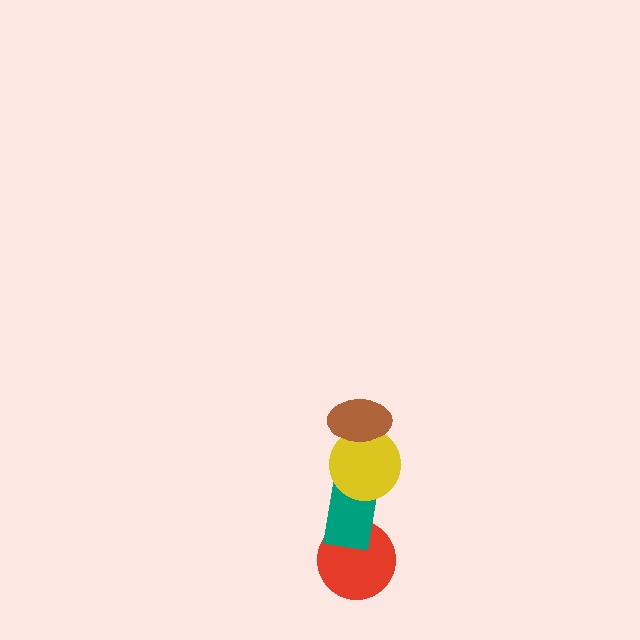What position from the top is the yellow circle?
The yellow circle is 2nd from the top.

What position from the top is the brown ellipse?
The brown ellipse is 1st from the top.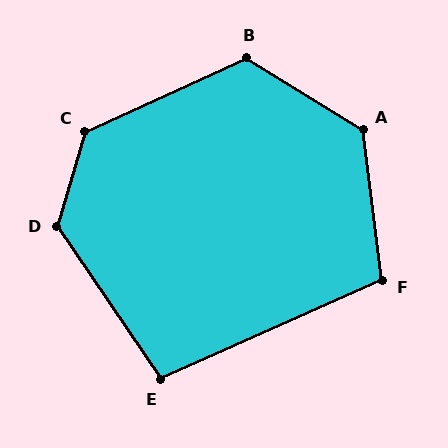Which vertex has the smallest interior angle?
E, at approximately 100 degrees.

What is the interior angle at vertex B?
Approximately 124 degrees (obtuse).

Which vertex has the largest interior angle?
C, at approximately 131 degrees.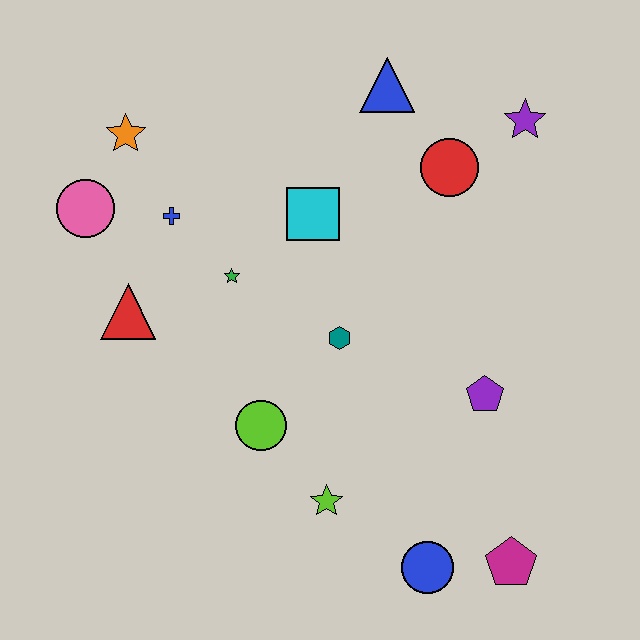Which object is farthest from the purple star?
The blue circle is farthest from the purple star.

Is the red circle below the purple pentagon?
No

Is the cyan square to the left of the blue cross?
No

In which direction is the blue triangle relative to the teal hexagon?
The blue triangle is above the teal hexagon.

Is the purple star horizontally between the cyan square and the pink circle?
No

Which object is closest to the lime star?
The lime circle is closest to the lime star.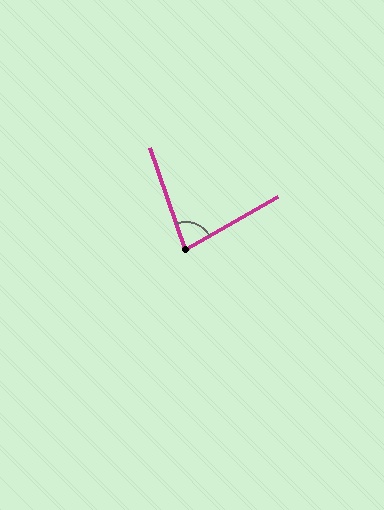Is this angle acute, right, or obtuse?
It is acute.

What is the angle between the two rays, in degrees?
Approximately 80 degrees.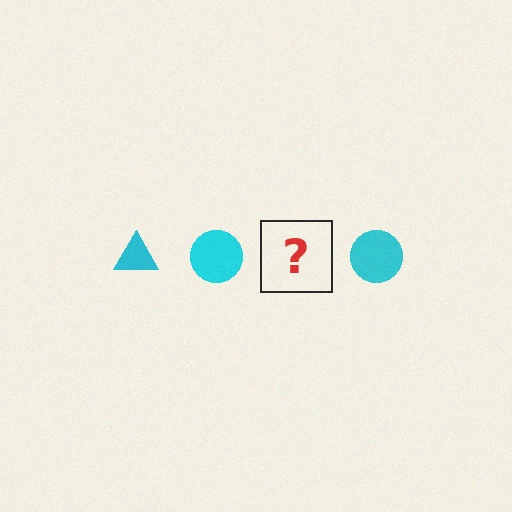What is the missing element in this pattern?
The missing element is a cyan triangle.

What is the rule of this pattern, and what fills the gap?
The rule is that the pattern cycles through triangle, circle shapes in cyan. The gap should be filled with a cyan triangle.